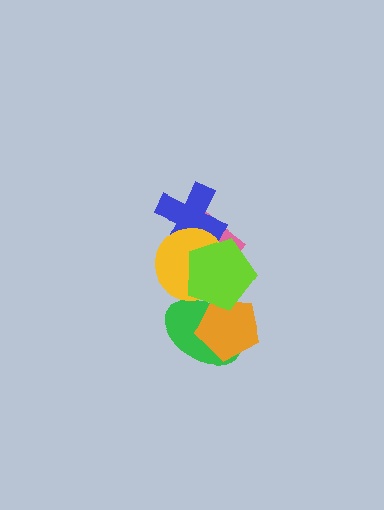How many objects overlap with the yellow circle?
4 objects overlap with the yellow circle.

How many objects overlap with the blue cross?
3 objects overlap with the blue cross.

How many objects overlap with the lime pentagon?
5 objects overlap with the lime pentagon.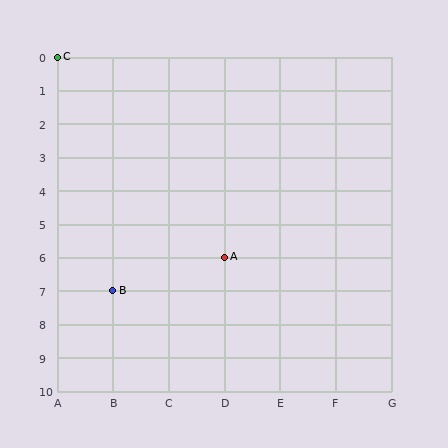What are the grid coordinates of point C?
Point C is at grid coordinates (A, 0).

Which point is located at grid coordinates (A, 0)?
Point C is at (A, 0).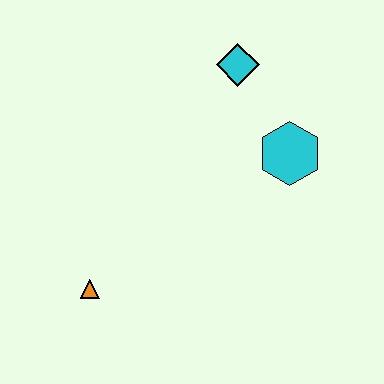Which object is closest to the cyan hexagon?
The cyan diamond is closest to the cyan hexagon.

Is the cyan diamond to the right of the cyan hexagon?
No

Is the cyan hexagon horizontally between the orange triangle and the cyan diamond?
No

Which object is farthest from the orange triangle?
The cyan diamond is farthest from the orange triangle.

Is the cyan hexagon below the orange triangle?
No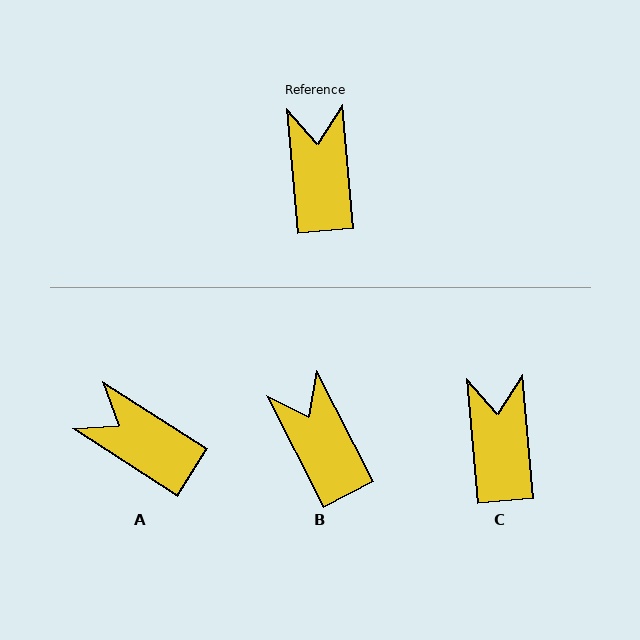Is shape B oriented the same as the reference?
No, it is off by about 22 degrees.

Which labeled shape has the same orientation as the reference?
C.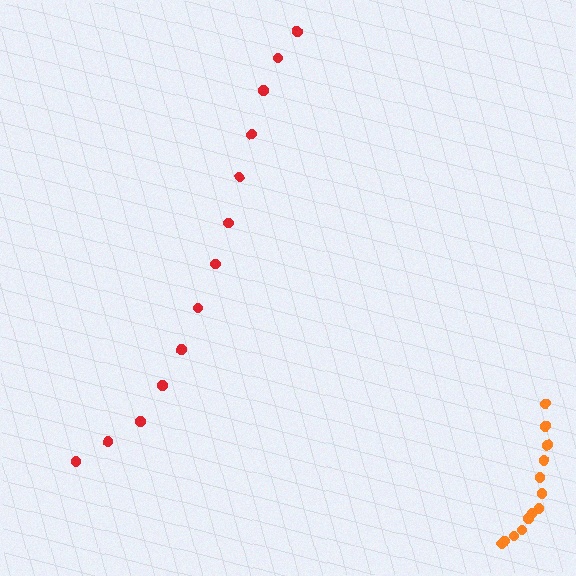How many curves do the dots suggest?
There are 2 distinct paths.